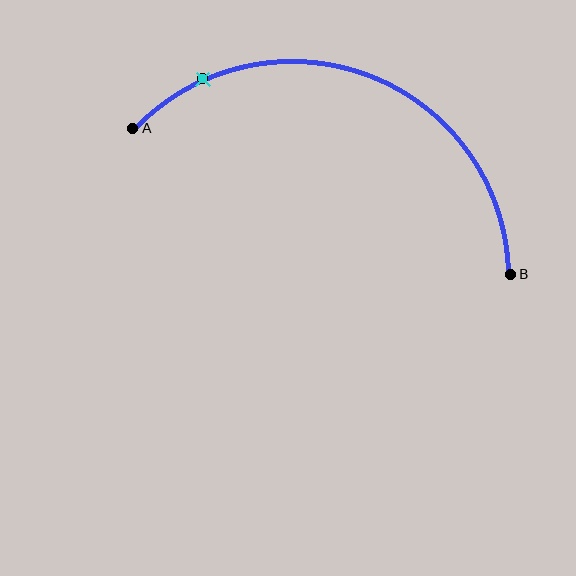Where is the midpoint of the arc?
The arc midpoint is the point on the curve farthest from the straight line joining A and B. It sits above that line.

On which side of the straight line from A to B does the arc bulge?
The arc bulges above the straight line connecting A and B.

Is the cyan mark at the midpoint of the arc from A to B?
No. The cyan mark lies on the arc but is closer to endpoint A. The arc midpoint would be at the point on the curve equidistant along the arc from both A and B.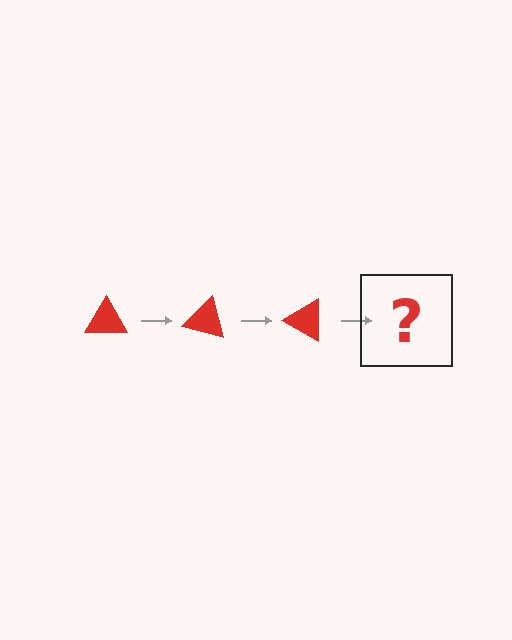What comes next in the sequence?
The next element should be a red triangle rotated 45 degrees.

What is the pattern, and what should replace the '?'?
The pattern is that the triangle rotates 15 degrees each step. The '?' should be a red triangle rotated 45 degrees.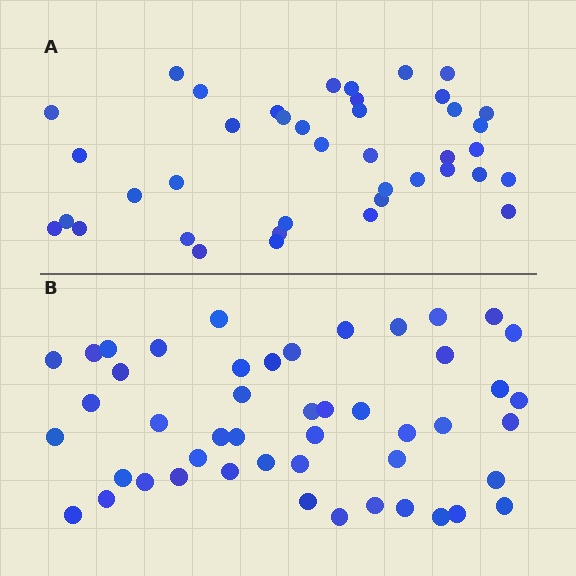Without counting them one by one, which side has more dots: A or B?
Region B (the bottom region) has more dots.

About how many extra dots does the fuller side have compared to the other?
Region B has roughly 8 or so more dots than region A.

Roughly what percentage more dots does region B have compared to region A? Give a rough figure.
About 20% more.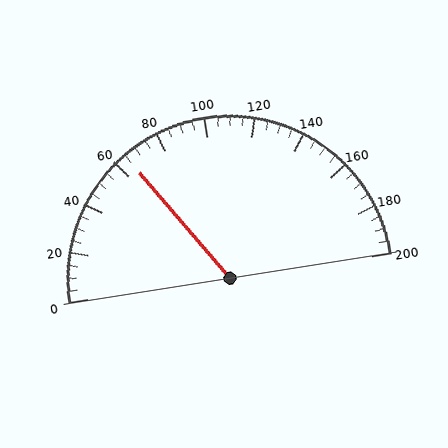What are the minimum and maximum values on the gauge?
The gauge ranges from 0 to 200.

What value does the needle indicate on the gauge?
The needle indicates approximately 65.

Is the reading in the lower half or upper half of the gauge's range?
The reading is in the lower half of the range (0 to 200).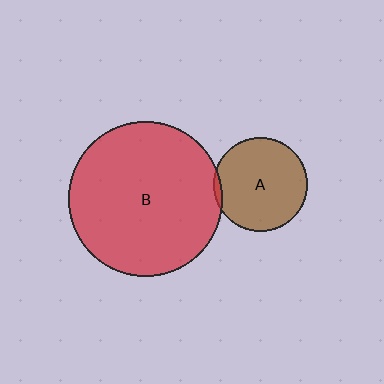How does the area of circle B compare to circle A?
Approximately 2.7 times.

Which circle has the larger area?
Circle B (red).